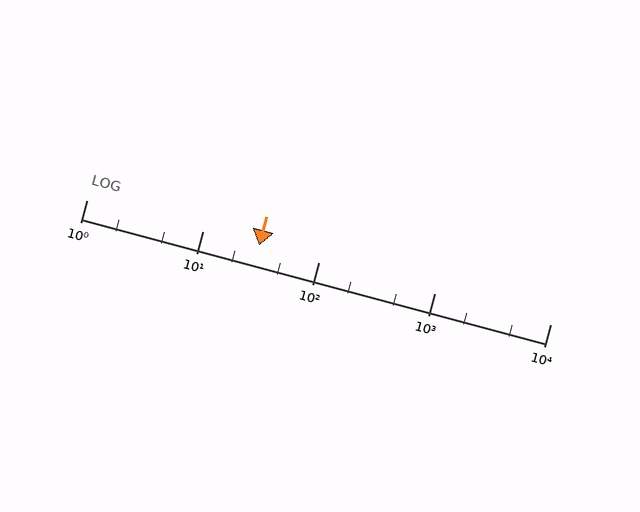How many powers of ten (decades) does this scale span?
The scale spans 4 decades, from 1 to 10000.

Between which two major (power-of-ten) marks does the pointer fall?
The pointer is between 10 and 100.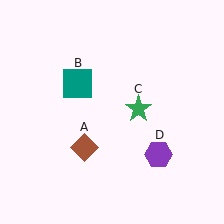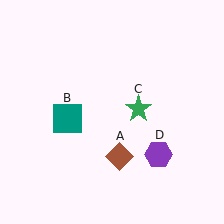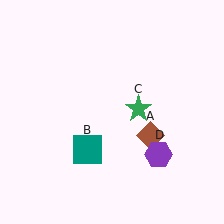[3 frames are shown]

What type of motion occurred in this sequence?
The brown diamond (object A), teal square (object B) rotated counterclockwise around the center of the scene.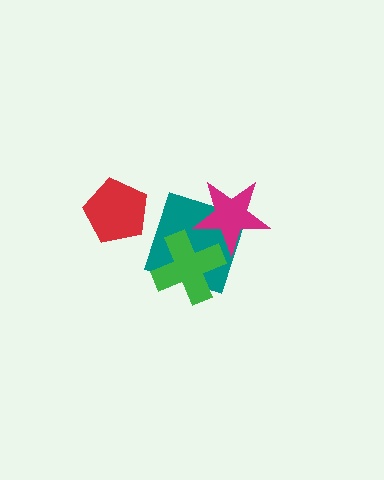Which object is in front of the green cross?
The magenta star is in front of the green cross.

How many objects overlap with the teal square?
2 objects overlap with the teal square.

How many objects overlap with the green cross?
2 objects overlap with the green cross.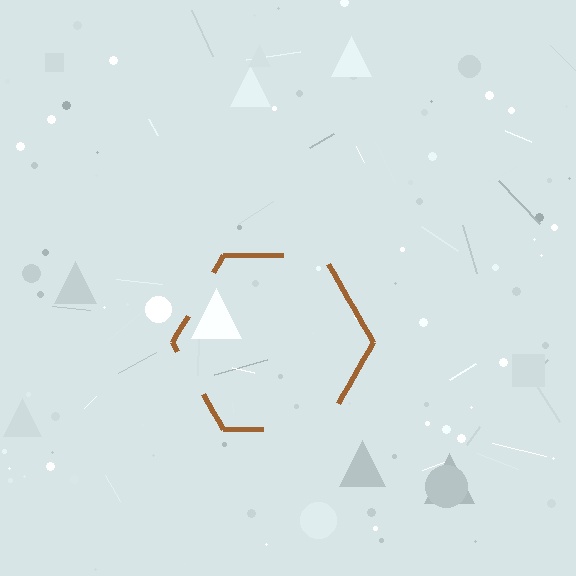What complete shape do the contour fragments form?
The contour fragments form a hexagon.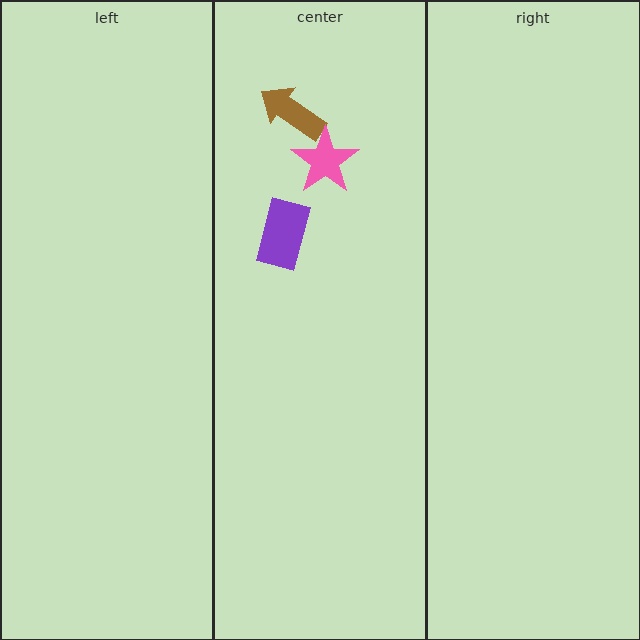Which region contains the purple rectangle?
The center region.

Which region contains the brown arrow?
The center region.